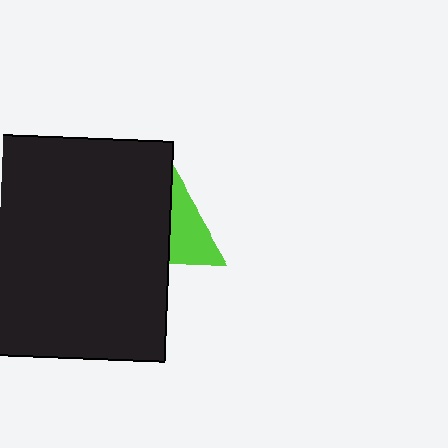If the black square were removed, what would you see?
You would see the complete lime triangle.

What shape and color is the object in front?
The object in front is a black square.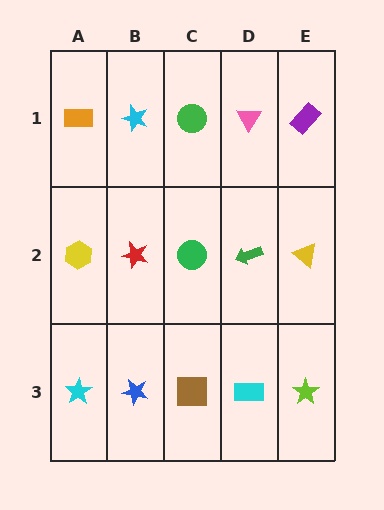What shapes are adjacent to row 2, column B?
A cyan star (row 1, column B), a blue star (row 3, column B), a yellow hexagon (row 2, column A), a green circle (row 2, column C).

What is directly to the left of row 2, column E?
A green arrow.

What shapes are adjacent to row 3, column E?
A yellow triangle (row 2, column E), a cyan rectangle (row 3, column D).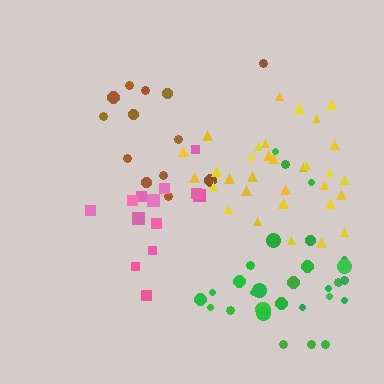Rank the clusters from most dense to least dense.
yellow, pink, green, brown.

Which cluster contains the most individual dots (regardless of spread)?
Yellow (32).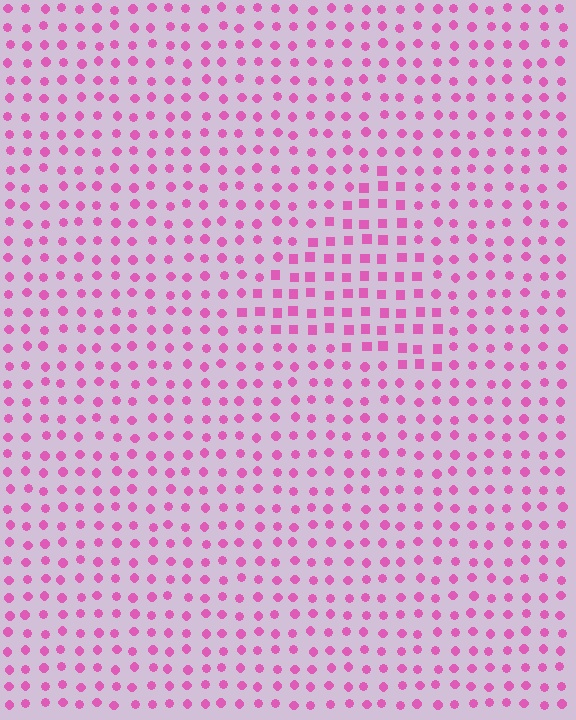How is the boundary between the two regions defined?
The boundary is defined by a change in element shape: squares inside vs. circles outside. All elements share the same color and spacing.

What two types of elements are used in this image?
The image uses squares inside the triangle region and circles outside it.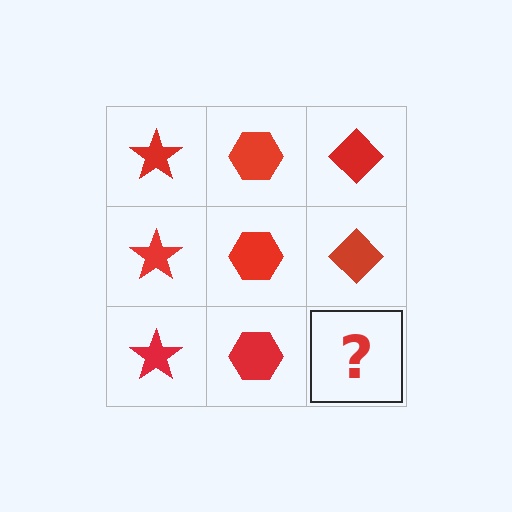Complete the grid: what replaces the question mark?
The question mark should be replaced with a red diamond.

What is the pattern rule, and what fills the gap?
The rule is that each column has a consistent shape. The gap should be filled with a red diamond.